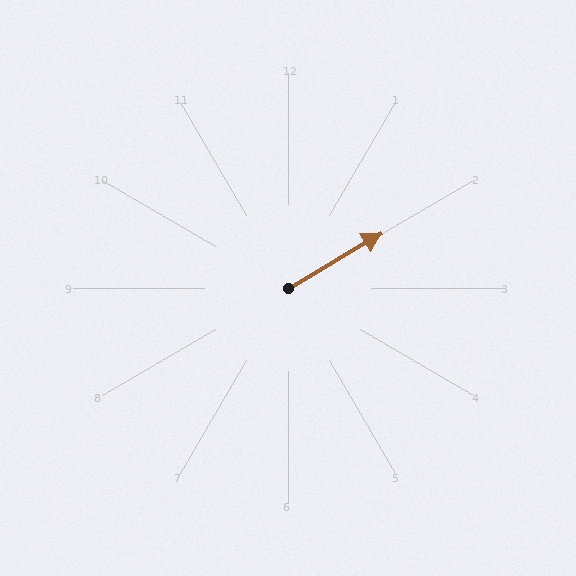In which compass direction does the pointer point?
Northeast.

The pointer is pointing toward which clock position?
Roughly 2 o'clock.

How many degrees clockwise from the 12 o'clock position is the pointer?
Approximately 59 degrees.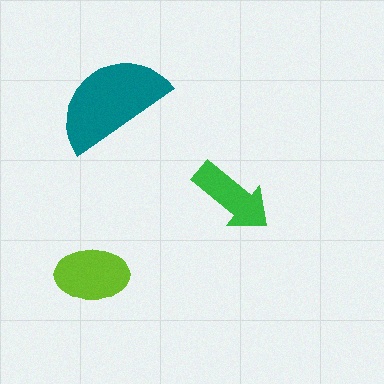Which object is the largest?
The teal semicircle.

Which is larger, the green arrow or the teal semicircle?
The teal semicircle.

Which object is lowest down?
The lime ellipse is bottommost.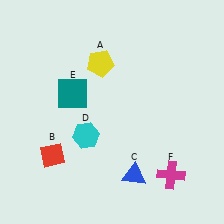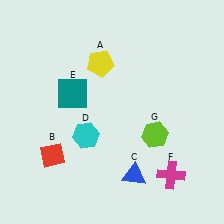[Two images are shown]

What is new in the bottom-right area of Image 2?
A lime hexagon (G) was added in the bottom-right area of Image 2.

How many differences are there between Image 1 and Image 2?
There is 1 difference between the two images.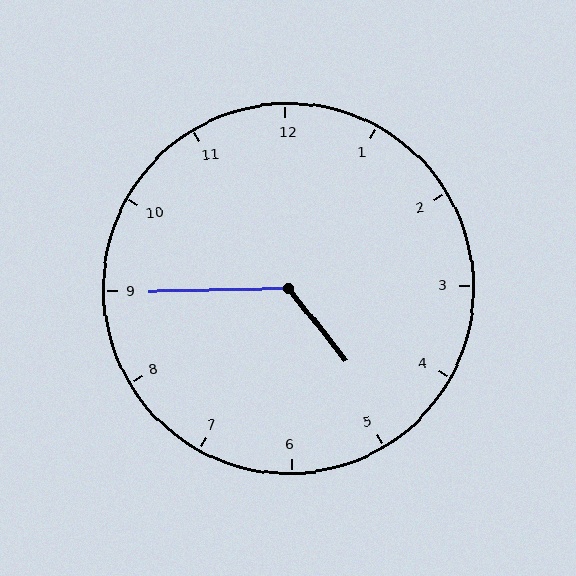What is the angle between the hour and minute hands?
Approximately 128 degrees.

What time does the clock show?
4:45.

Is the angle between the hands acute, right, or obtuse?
It is obtuse.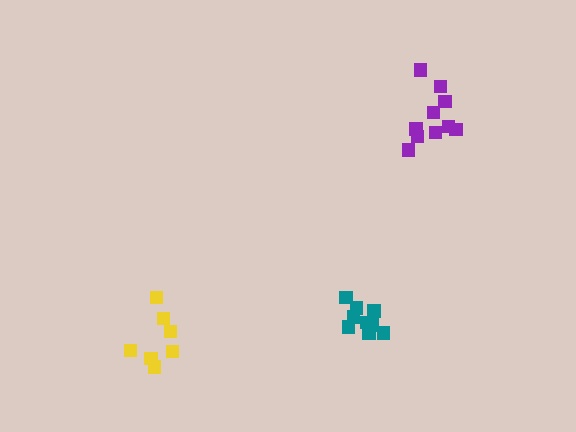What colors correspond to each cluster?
The clusters are colored: yellow, purple, teal.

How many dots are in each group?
Group 1: 7 dots, Group 2: 10 dots, Group 3: 9 dots (26 total).